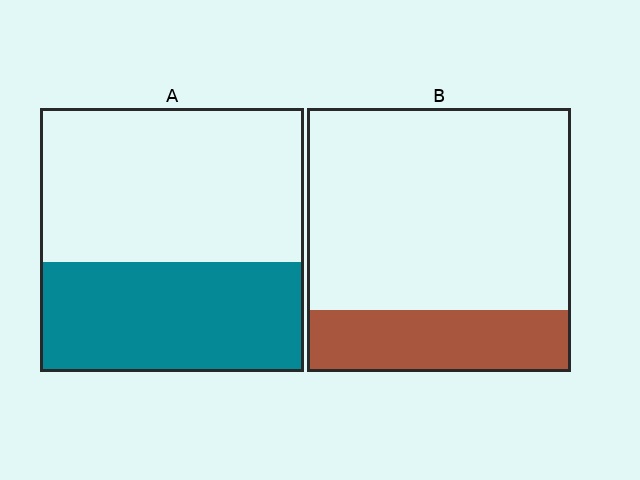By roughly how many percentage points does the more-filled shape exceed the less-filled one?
By roughly 20 percentage points (A over B).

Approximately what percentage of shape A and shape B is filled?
A is approximately 40% and B is approximately 25%.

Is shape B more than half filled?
No.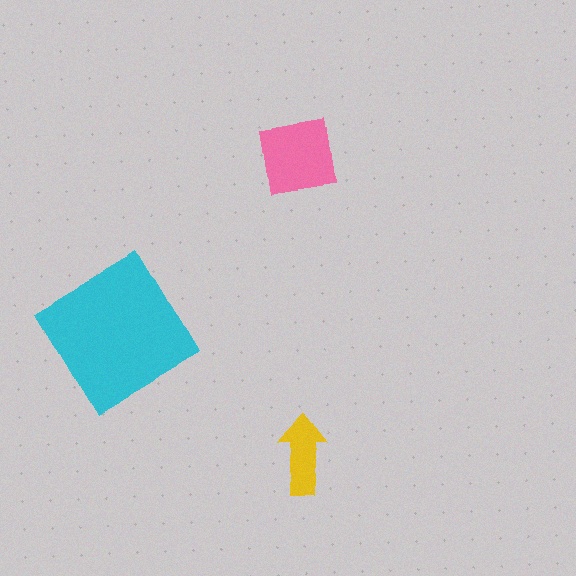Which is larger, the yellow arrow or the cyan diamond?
The cyan diamond.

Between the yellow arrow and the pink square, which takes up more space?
The pink square.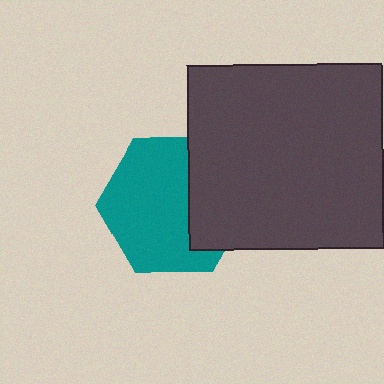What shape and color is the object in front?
The object in front is a dark gray rectangle.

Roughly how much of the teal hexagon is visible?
Most of it is visible (roughly 66%).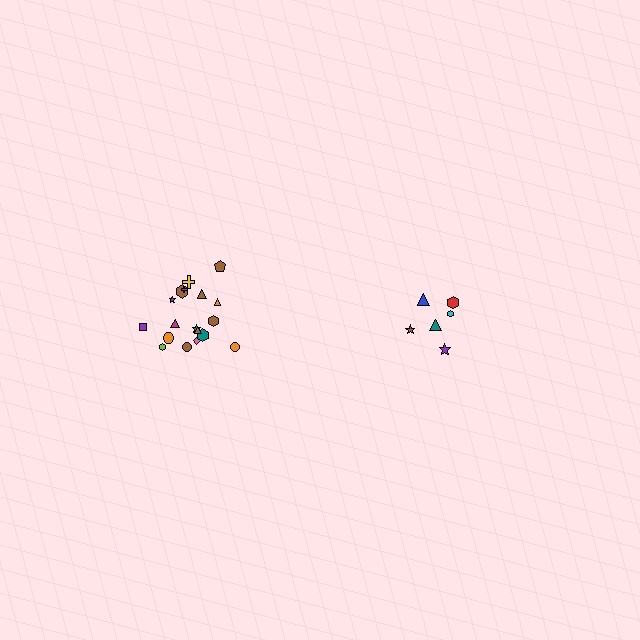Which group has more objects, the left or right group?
The left group.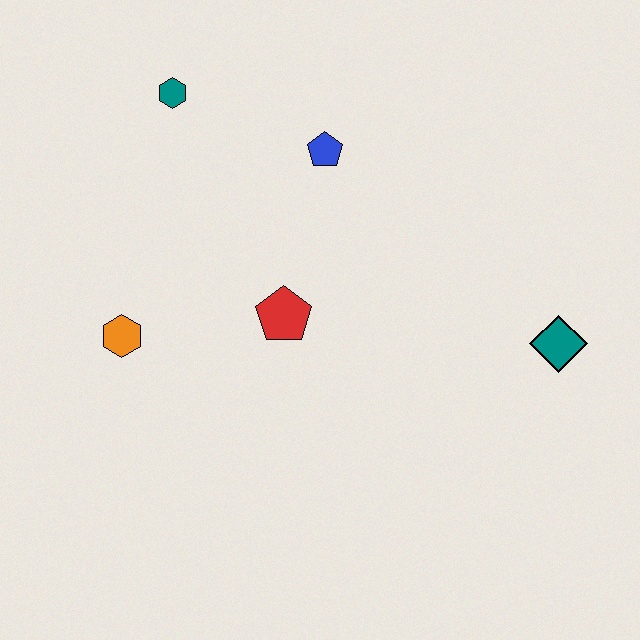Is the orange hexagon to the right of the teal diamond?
No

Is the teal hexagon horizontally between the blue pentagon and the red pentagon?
No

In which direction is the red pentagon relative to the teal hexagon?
The red pentagon is below the teal hexagon.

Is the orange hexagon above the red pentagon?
No